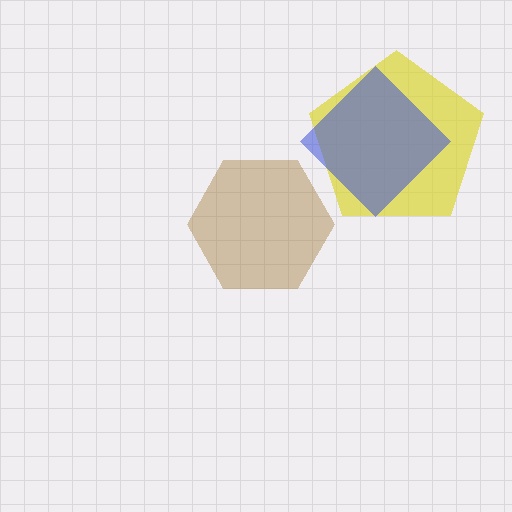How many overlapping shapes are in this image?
There are 3 overlapping shapes in the image.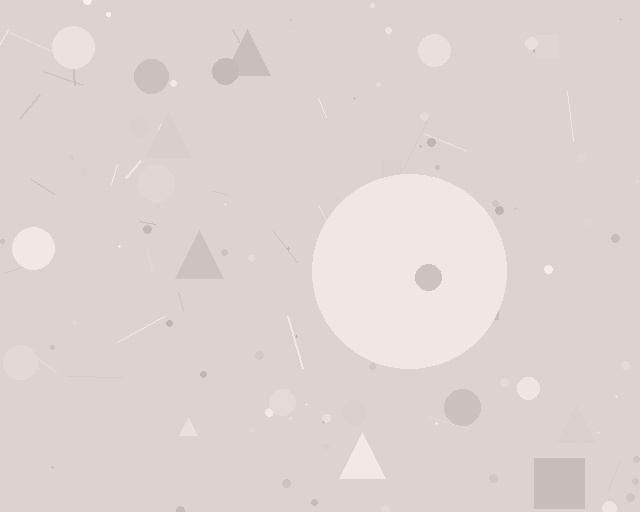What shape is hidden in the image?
A circle is hidden in the image.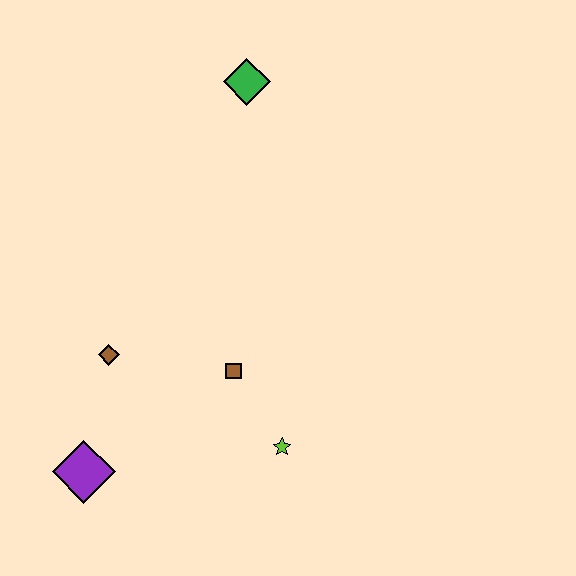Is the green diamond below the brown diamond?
No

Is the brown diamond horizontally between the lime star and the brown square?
No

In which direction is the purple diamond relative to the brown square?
The purple diamond is to the left of the brown square.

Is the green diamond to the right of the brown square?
Yes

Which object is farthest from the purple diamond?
The green diamond is farthest from the purple diamond.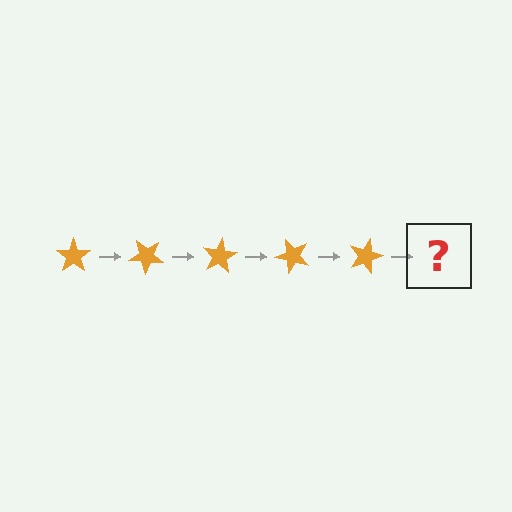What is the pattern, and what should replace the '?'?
The pattern is that the star rotates 40 degrees each step. The '?' should be an orange star rotated 200 degrees.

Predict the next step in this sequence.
The next step is an orange star rotated 200 degrees.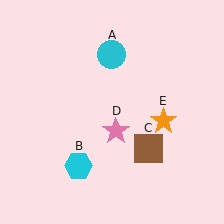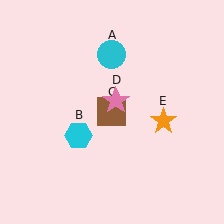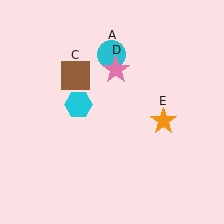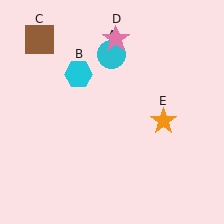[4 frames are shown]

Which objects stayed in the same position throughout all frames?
Cyan circle (object A) and orange star (object E) remained stationary.